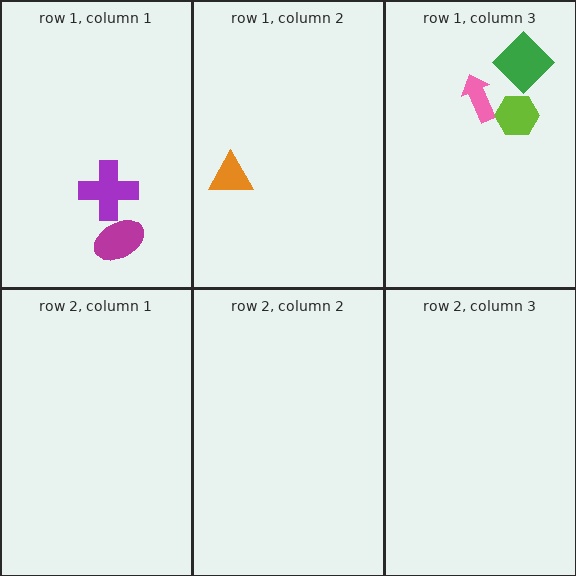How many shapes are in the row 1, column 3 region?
3.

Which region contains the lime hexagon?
The row 1, column 3 region.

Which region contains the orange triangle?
The row 1, column 2 region.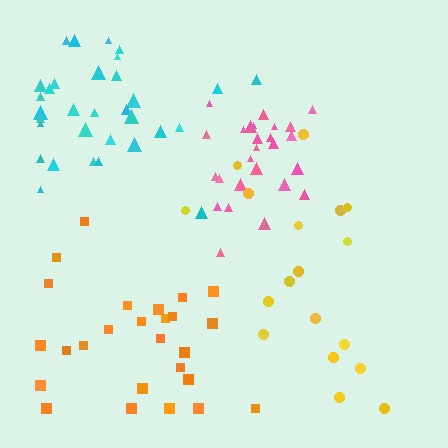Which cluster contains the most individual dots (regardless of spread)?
Cyan (32).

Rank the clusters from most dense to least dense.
pink, cyan, orange, yellow.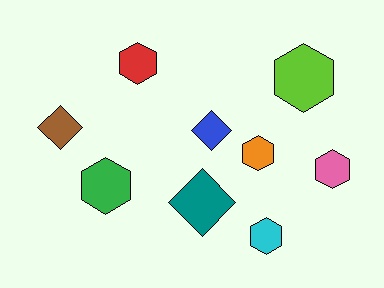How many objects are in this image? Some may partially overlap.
There are 9 objects.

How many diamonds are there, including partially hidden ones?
There are 3 diamonds.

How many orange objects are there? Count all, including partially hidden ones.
There is 1 orange object.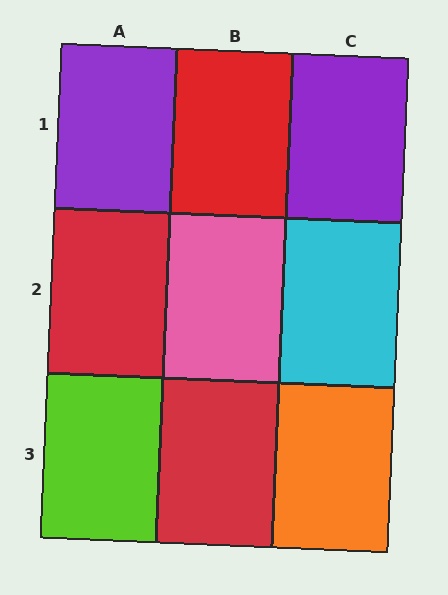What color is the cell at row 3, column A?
Lime.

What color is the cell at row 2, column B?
Pink.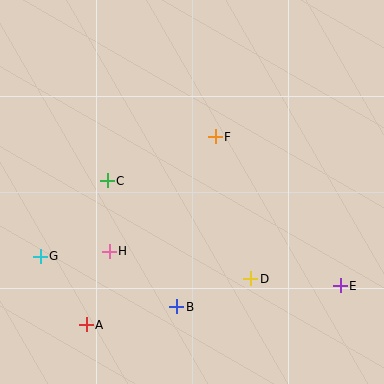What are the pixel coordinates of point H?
Point H is at (109, 251).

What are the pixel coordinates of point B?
Point B is at (177, 307).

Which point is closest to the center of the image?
Point F at (215, 137) is closest to the center.